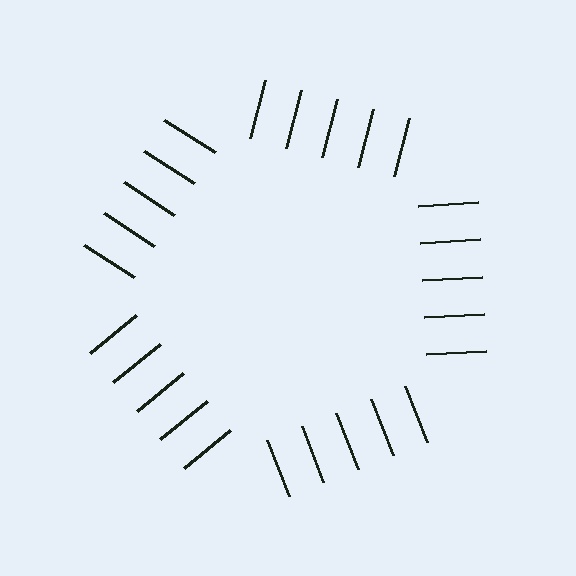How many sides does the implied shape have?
5 sides — the line-ends trace a pentagon.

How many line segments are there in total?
25 — 5 along each of the 5 edges.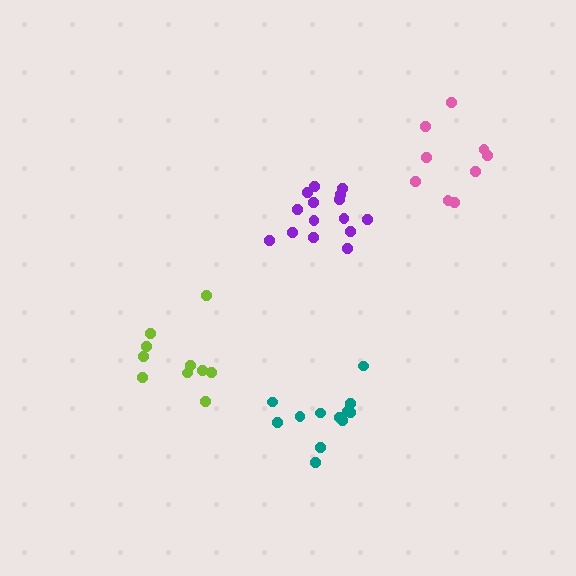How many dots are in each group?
Group 1: 12 dots, Group 2: 9 dots, Group 3: 10 dots, Group 4: 15 dots (46 total).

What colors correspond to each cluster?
The clusters are colored: teal, pink, lime, purple.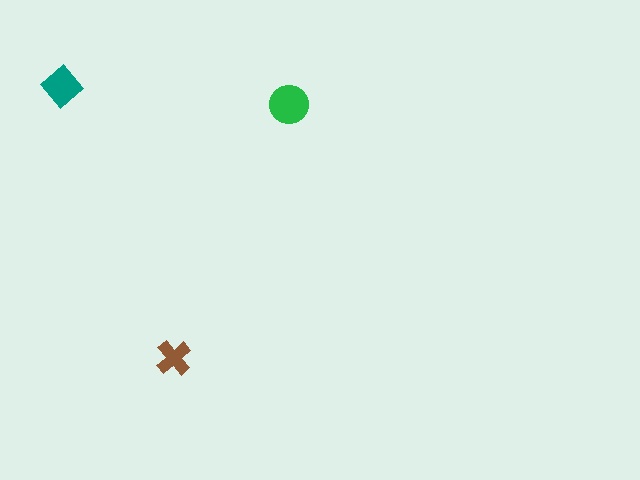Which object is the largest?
The green circle.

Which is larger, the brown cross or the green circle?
The green circle.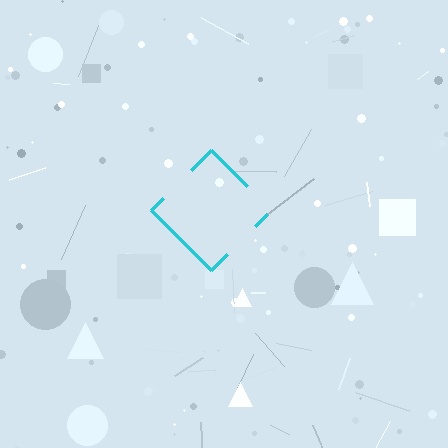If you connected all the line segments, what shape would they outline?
They would outline a diamond.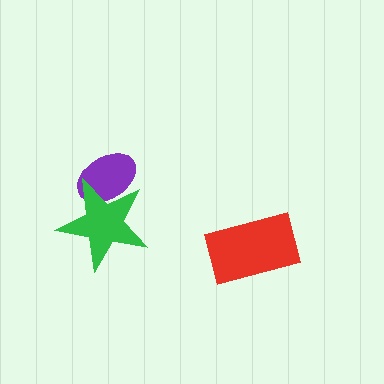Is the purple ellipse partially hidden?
Yes, it is partially covered by another shape.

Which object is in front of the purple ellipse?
The green star is in front of the purple ellipse.